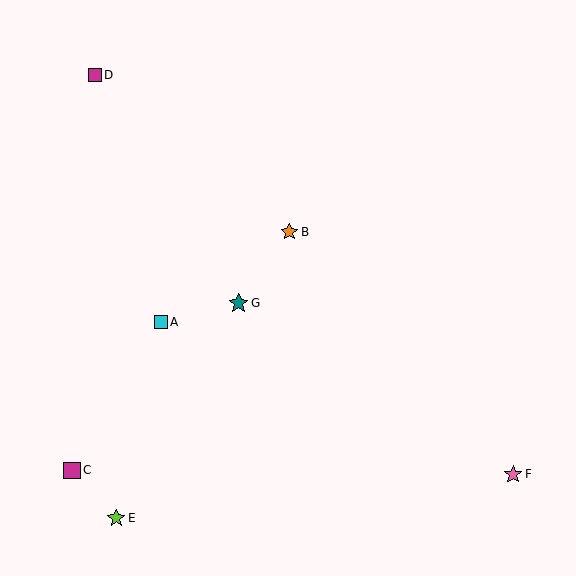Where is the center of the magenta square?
The center of the magenta square is at (72, 471).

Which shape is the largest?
The teal star (labeled G) is the largest.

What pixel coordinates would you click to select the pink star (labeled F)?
Click at (513, 474) to select the pink star F.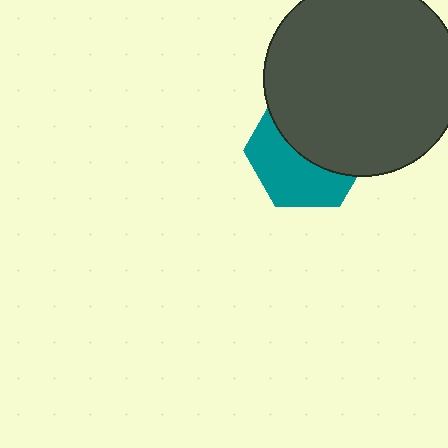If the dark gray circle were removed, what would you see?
You would see the complete teal hexagon.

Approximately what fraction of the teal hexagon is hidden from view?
Roughly 53% of the teal hexagon is hidden behind the dark gray circle.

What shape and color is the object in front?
The object in front is a dark gray circle.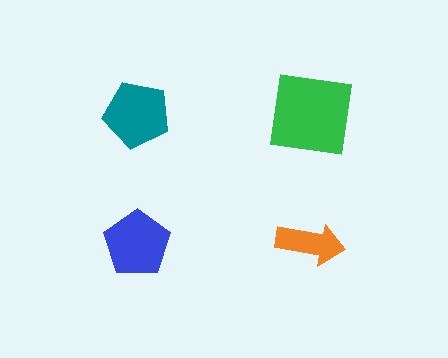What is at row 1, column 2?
A green square.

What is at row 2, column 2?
An orange arrow.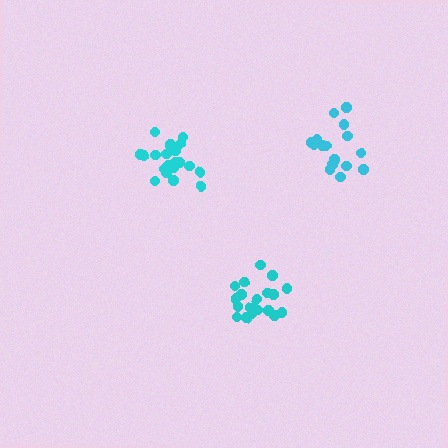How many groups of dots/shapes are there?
There are 3 groups.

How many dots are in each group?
Group 1: 21 dots, Group 2: 17 dots, Group 3: 19 dots (57 total).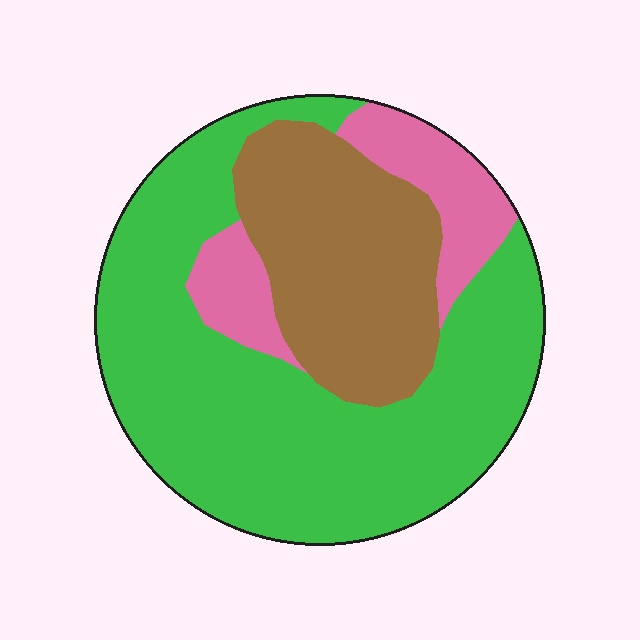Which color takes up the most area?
Green, at roughly 60%.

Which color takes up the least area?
Pink, at roughly 15%.